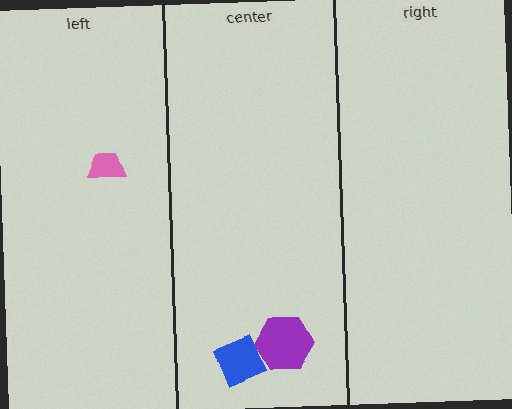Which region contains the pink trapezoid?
The left region.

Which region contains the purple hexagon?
The center region.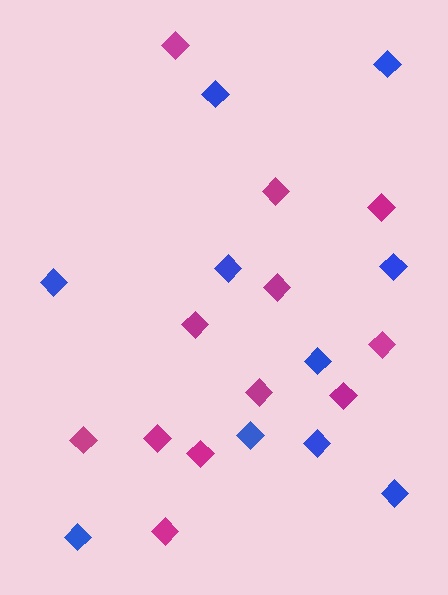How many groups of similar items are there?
There are 2 groups: one group of blue diamonds (10) and one group of magenta diamonds (12).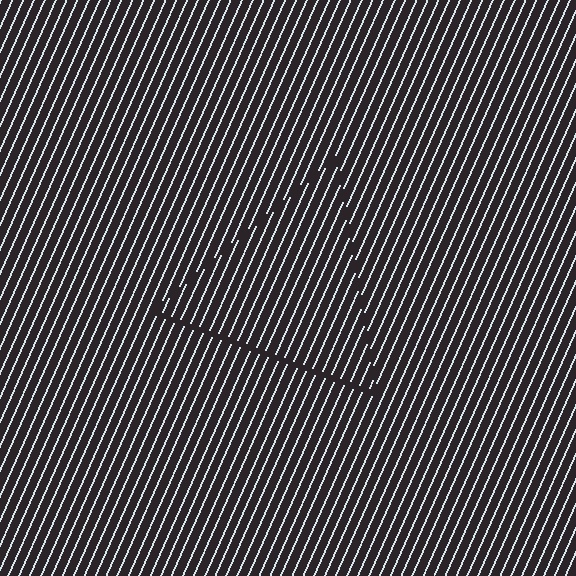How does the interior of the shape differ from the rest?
The interior of the shape contains the same grating, shifted by half a period — the contour is defined by the phase discontinuity where line-ends from the inner and outer gratings abut.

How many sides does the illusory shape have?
3 sides — the line-ends trace a triangle.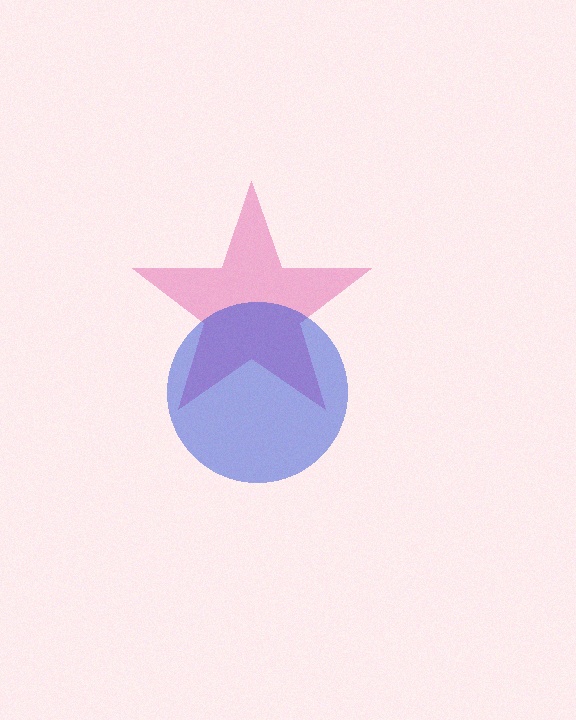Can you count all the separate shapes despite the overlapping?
Yes, there are 2 separate shapes.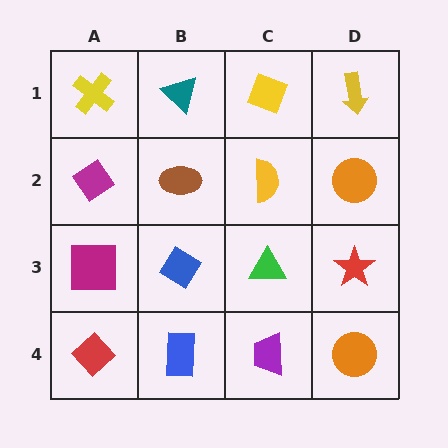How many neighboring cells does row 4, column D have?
2.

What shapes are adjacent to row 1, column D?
An orange circle (row 2, column D), a yellow diamond (row 1, column C).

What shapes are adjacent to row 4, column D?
A red star (row 3, column D), a purple trapezoid (row 4, column C).